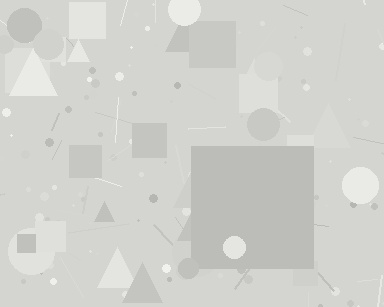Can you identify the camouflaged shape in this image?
The camouflaged shape is a square.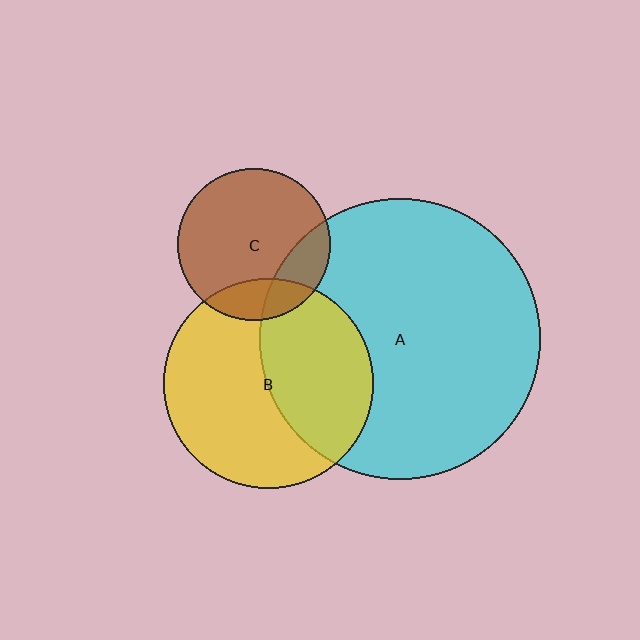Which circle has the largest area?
Circle A (cyan).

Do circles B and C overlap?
Yes.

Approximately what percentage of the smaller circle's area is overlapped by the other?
Approximately 20%.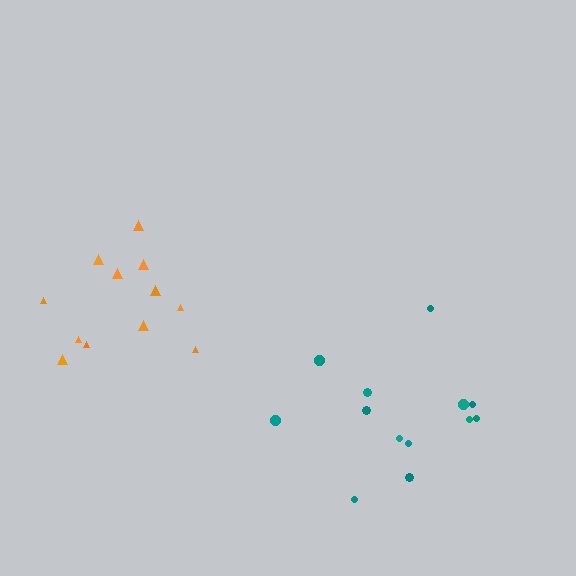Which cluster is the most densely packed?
Orange.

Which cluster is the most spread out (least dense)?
Teal.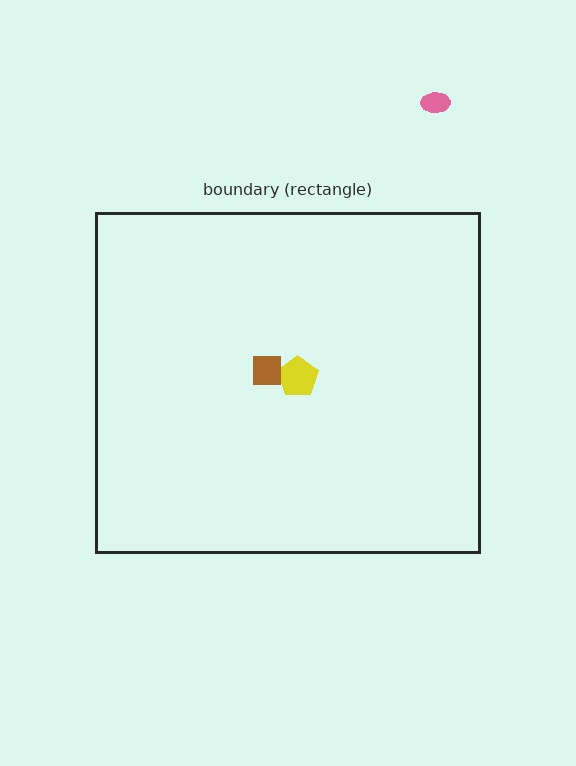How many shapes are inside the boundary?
2 inside, 1 outside.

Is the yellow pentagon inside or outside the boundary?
Inside.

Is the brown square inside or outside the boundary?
Inside.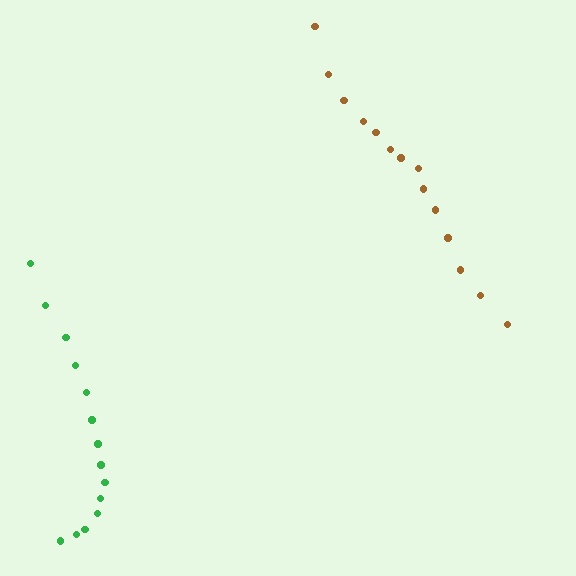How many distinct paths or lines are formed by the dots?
There are 2 distinct paths.